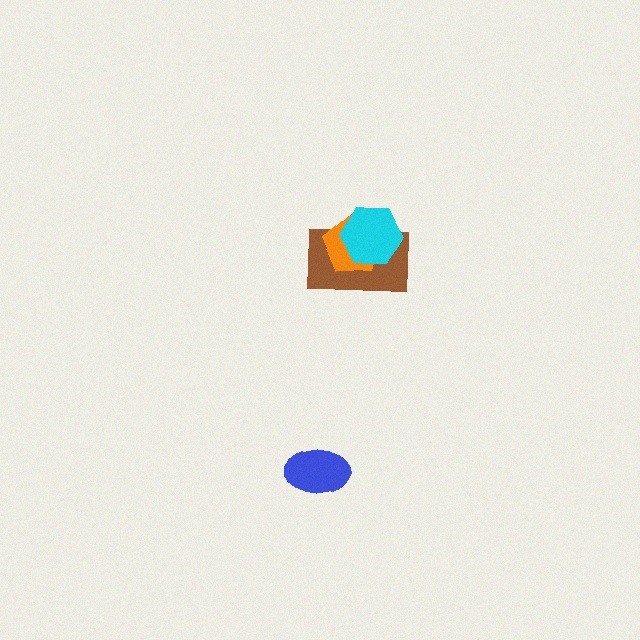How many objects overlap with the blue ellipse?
0 objects overlap with the blue ellipse.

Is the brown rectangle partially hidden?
Yes, it is partially covered by another shape.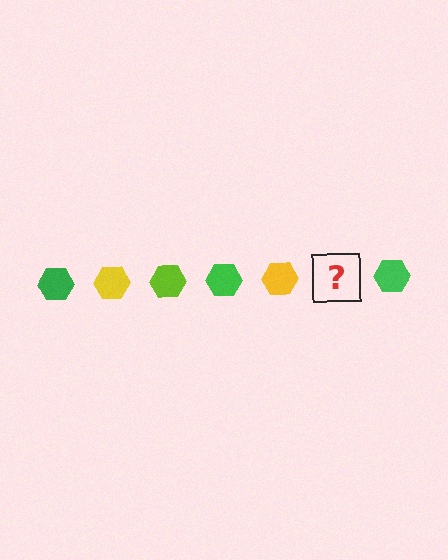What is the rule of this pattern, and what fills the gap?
The rule is that the pattern cycles through green, yellow, lime hexagons. The gap should be filled with a lime hexagon.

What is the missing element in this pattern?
The missing element is a lime hexagon.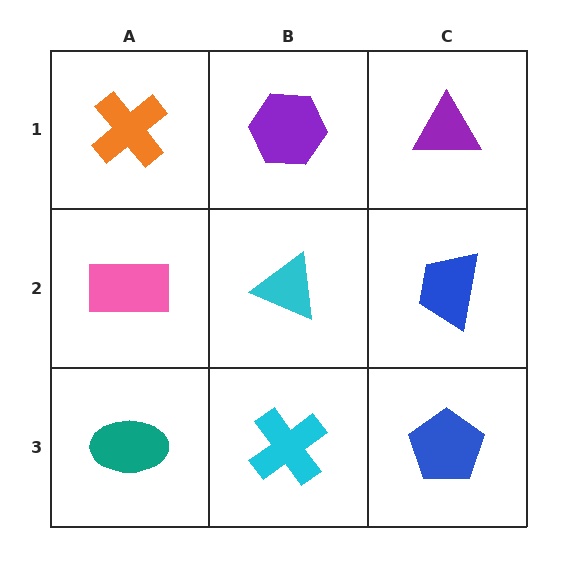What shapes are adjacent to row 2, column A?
An orange cross (row 1, column A), a teal ellipse (row 3, column A), a cyan triangle (row 2, column B).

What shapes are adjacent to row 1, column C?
A blue trapezoid (row 2, column C), a purple hexagon (row 1, column B).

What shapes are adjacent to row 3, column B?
A cyan triangle (row 2, column B), a teal ellipse (row 3, column A), a blue pentagon (row 3, column C).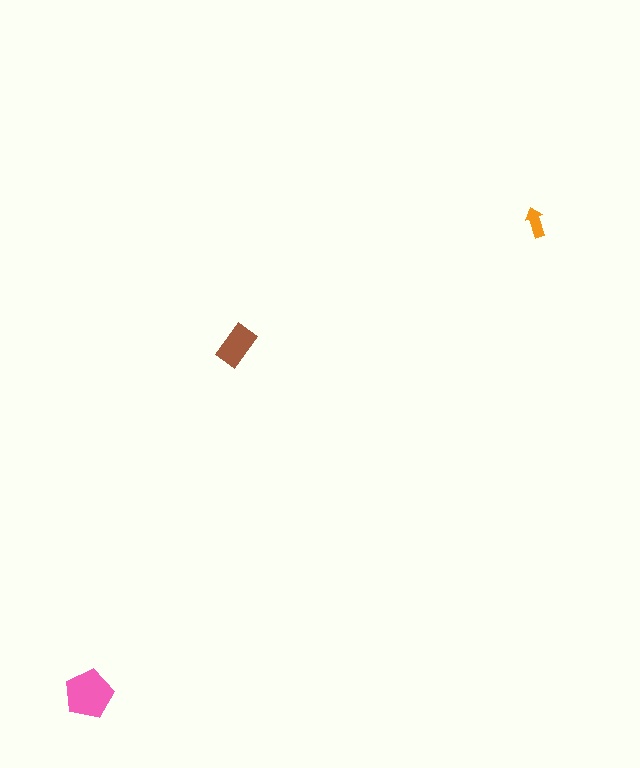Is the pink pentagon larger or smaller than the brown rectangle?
Larger.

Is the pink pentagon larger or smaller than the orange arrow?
Larger.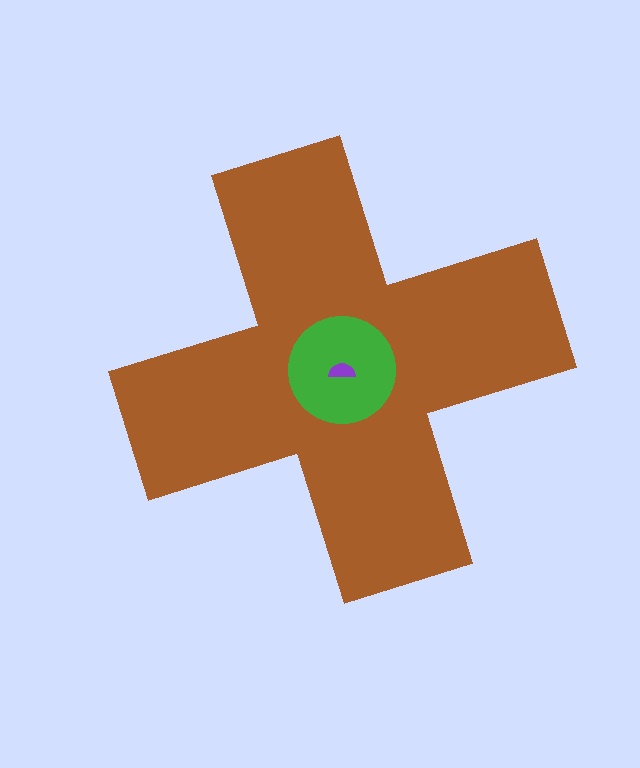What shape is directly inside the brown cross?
The green circle.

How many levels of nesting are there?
3.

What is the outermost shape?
The brown cross.